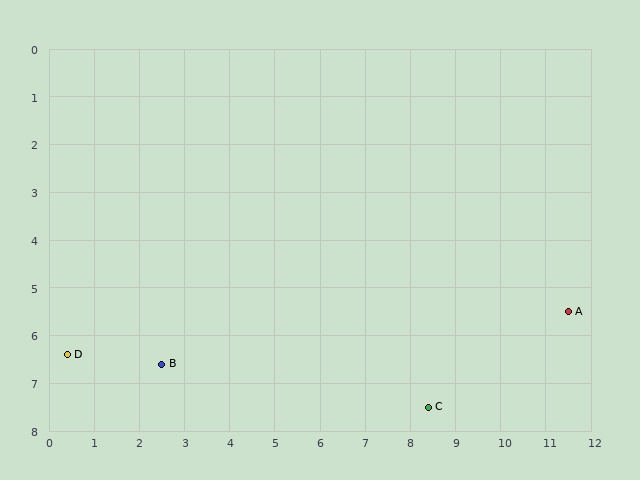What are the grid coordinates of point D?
Point D is at approximately (0.4, 6.4).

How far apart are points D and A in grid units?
Points D and A are about 11.1 grid units apart.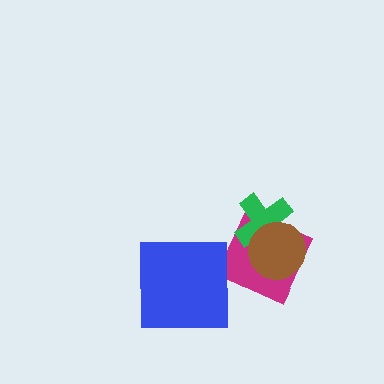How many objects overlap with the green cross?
2 objects overlap with the green cross.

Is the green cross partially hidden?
Yes, it is partially covered by another shape.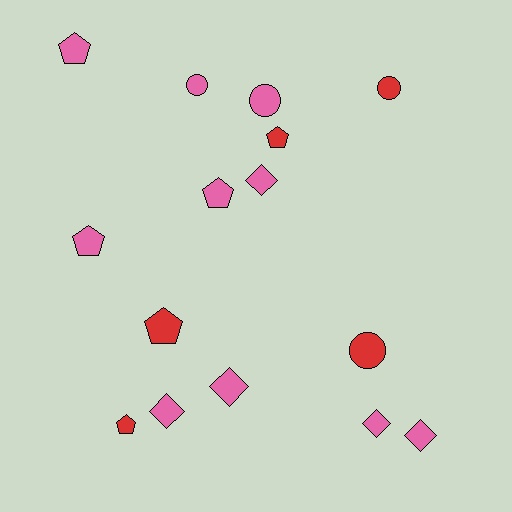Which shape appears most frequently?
Pentagon, with 6 objects.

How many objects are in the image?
There are 15 objects.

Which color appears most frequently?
Pink, with 10 objects.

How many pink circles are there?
There are 2 pink circles.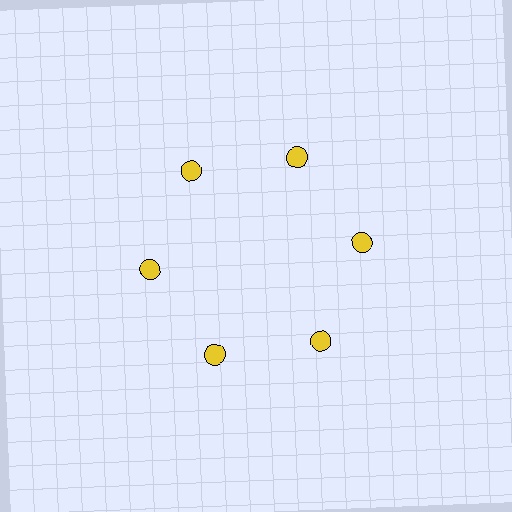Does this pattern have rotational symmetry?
Yes, this pattern has 6-fold rotational symmetry. It looks the same after rotating 60 degrees around the center.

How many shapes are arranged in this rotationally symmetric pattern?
There are 6 shapes, arranged in 6 groups of 1.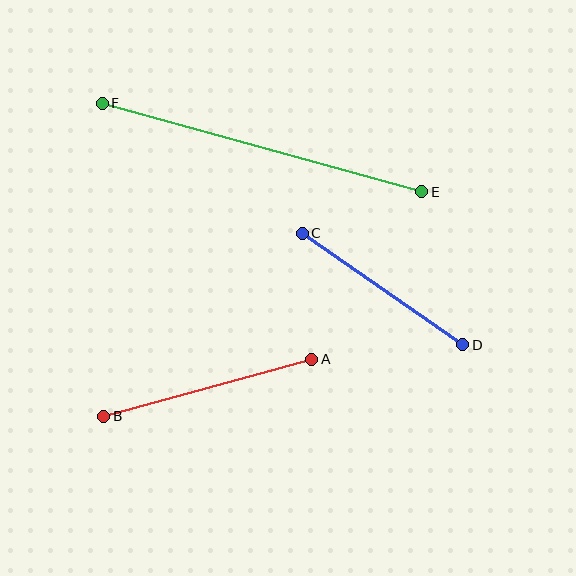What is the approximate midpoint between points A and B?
The midpoint is at approximately (208, 388) pixels.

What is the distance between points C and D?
The distance is approximately 195 pixels.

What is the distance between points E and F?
The distance is approximately 332 pixels.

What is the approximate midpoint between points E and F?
The midpoint is at approximately (262, 148) pixels.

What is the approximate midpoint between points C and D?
The midpoint is at approximately (382, 289) pixels.